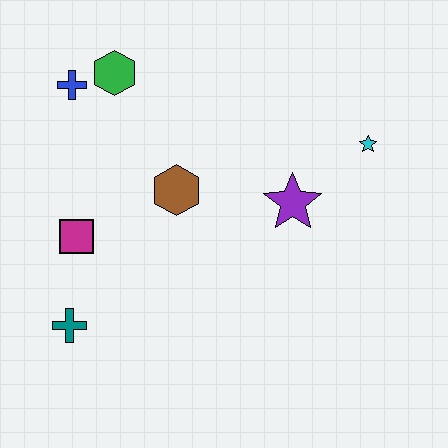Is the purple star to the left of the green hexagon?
No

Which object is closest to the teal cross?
The magenta square is closest to the teal cross.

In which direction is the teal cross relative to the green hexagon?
The teal cross is below the green hexagon.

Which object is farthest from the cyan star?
The teal cross is farthest from the cyan star.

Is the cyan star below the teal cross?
No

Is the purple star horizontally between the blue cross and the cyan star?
Yes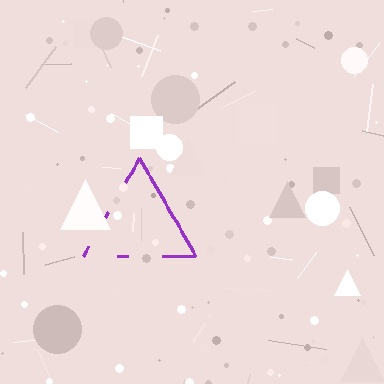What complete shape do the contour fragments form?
The contour fragments form a triangle.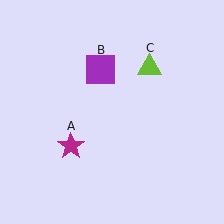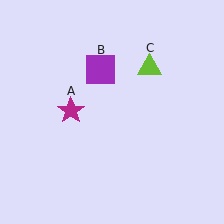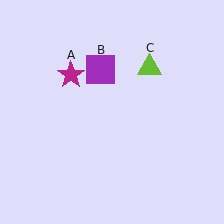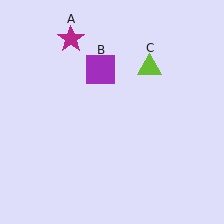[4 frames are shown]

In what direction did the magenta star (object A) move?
The magenta star (object A) moved up.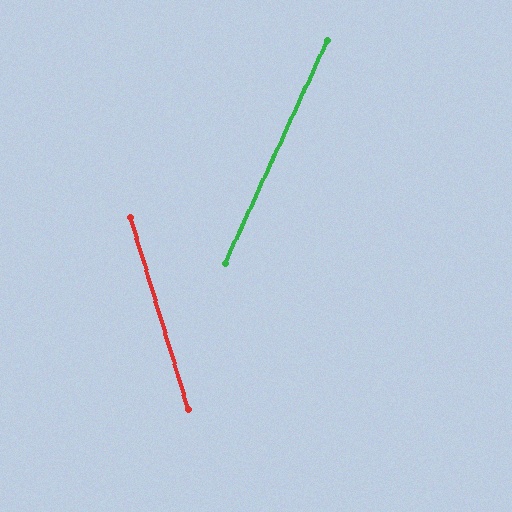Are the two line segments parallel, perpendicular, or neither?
Neither parallel nor perpendicular — they differ by about 41°.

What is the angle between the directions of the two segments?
Approximately 41 degrees.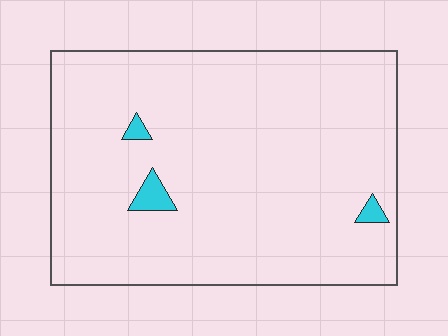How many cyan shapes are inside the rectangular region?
3.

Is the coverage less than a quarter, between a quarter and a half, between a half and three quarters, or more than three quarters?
Less than a quarter.